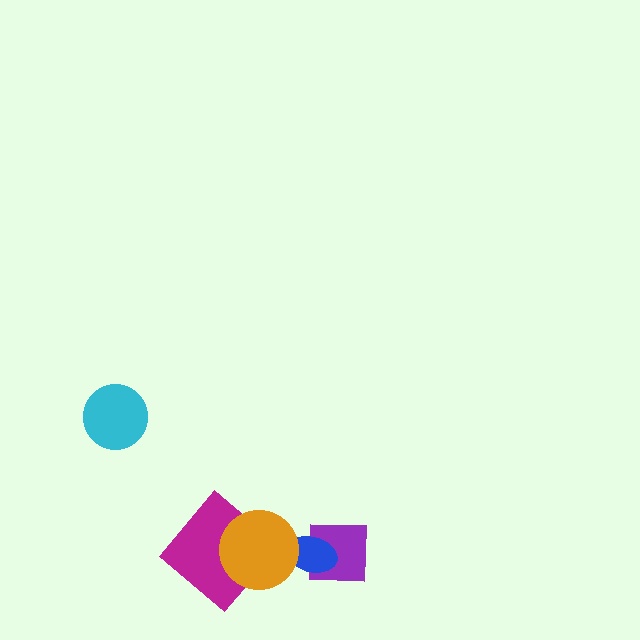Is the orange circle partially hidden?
No, no other shape covers it.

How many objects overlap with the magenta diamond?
1 object overlaps with the magenta diamond.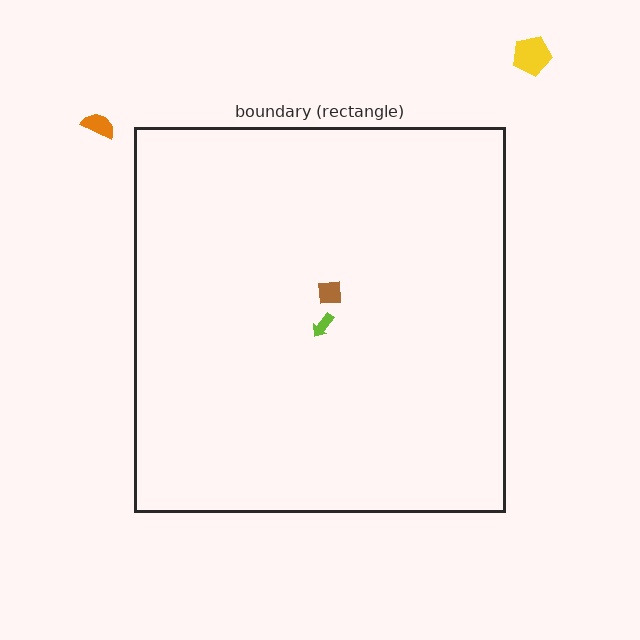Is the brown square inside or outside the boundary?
Inside.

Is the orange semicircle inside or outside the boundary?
Outside.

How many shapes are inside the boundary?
2 inside, 2 outside.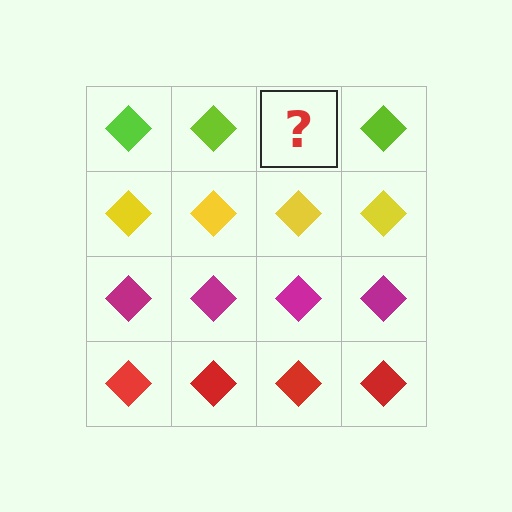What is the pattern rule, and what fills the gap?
The rule is that each row has a consistent color. The gap should be filled with a lime diamond.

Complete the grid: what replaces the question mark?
The question mark should be replaced with a lime diamond.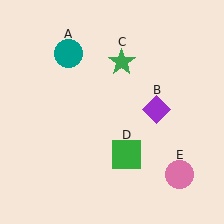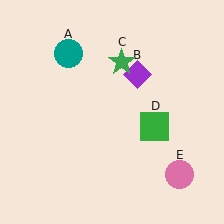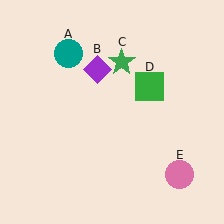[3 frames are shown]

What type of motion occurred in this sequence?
The purple diamond (object B), green square (object D) rotated counterclockwise around the center of the scene.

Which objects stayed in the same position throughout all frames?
Teal circle (object A) and green star (object C) and pink circle (object E) remained stationary.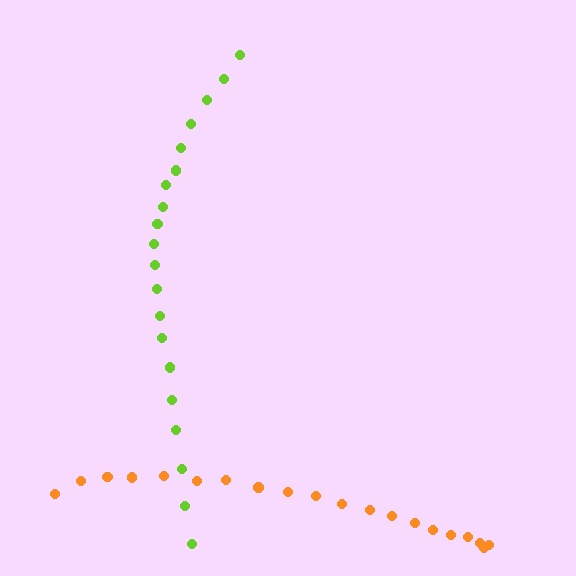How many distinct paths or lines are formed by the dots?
There are 2 distinct paths.